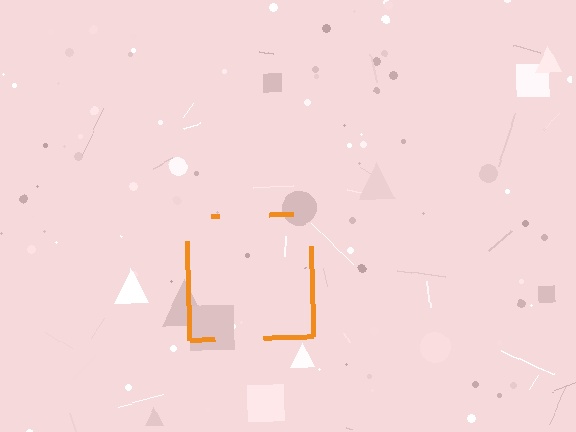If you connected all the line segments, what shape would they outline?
They would outline a square.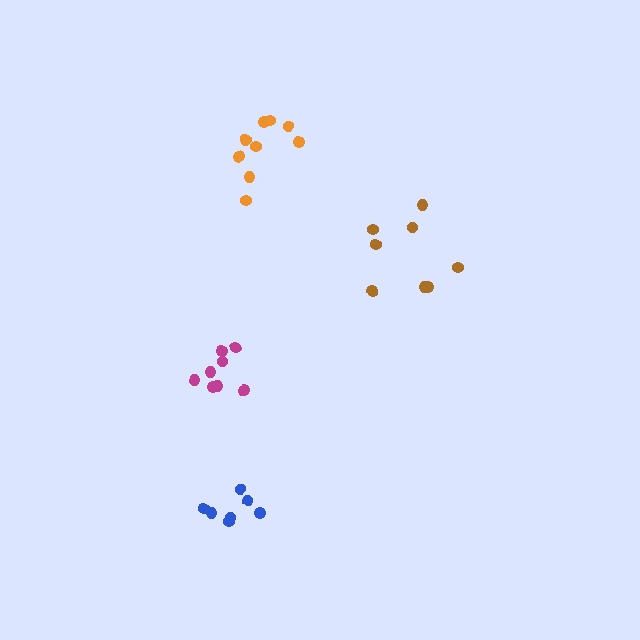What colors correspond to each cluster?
The clusters are colored: blue, brown, magenta, orange.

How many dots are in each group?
Group 1: 7 dots, Group 2: 8 dots, Group 3: 8 dots, Group 4: 10 dots (33 total).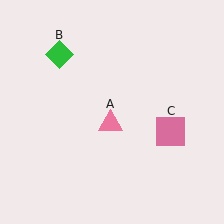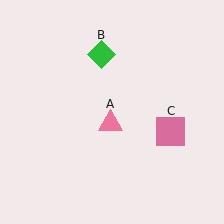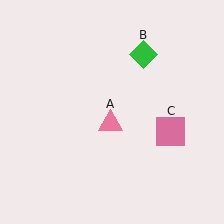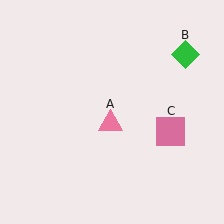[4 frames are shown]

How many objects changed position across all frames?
1 object changed position: green diamond (object B).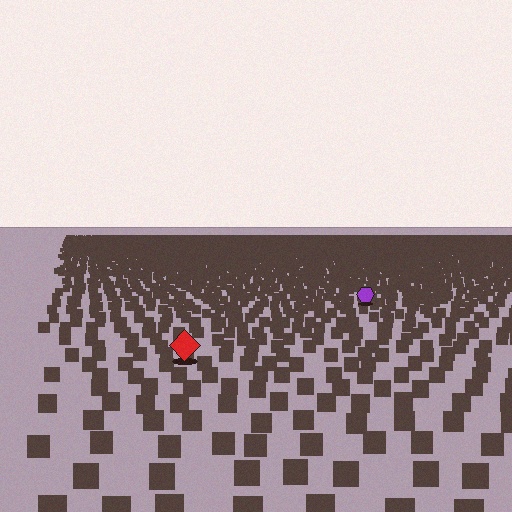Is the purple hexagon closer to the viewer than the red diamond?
No. The red diamond is closer — you can tell from the texture gradient: the ground texture is coarser near it.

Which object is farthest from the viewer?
The purple hexagon is farthest from the viewer. It appears smaller and the ground texture around it is denser.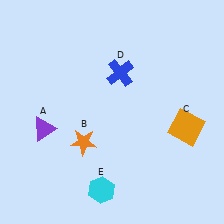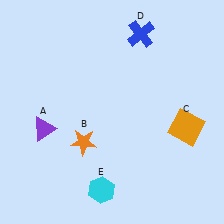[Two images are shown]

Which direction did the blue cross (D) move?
The blue cross (D) moved up.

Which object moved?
The blue cross (D) moved up.